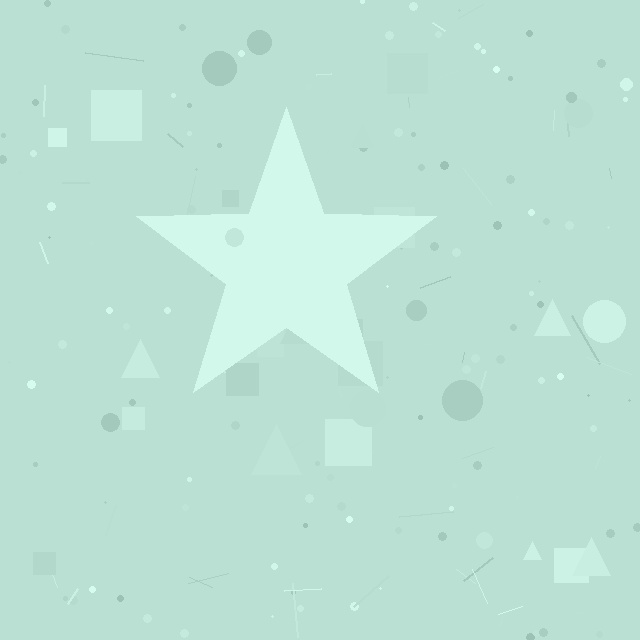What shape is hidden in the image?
A star is hidden in the image.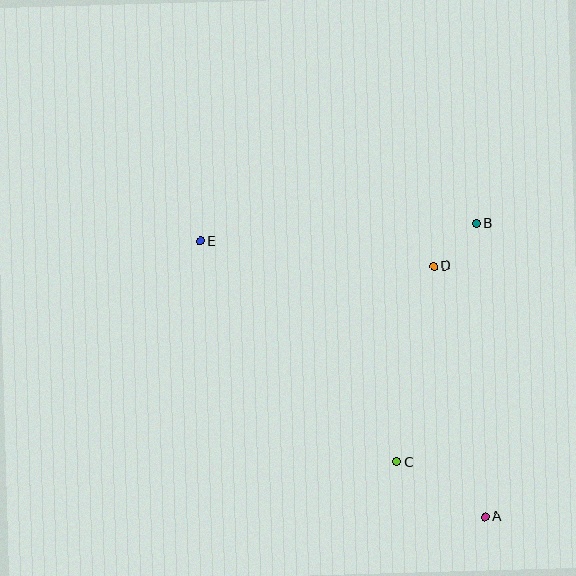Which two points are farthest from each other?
Points A and E are farthest from each other.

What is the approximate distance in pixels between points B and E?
The distance between B and E is approximately 277 pixels.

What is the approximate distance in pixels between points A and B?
The distance between A and B is approximately 294 pixels.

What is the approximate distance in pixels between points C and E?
The distance between C and E is approximately 296 pixels.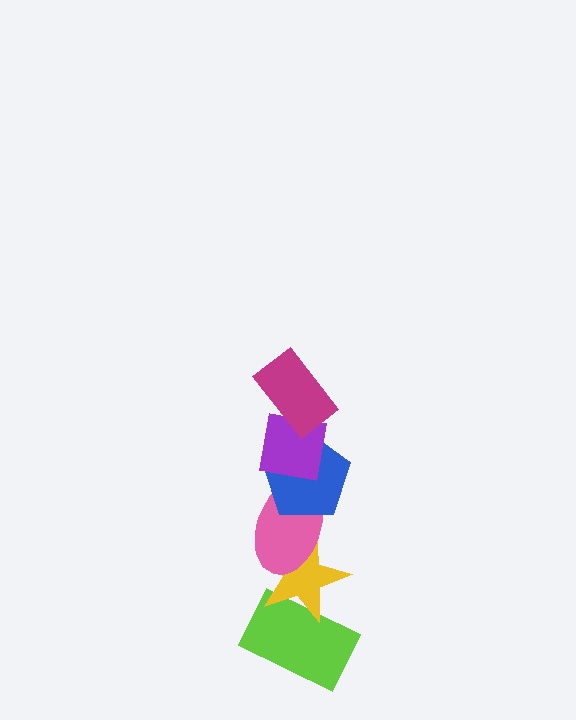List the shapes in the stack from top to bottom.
From top to bottom: the magenta rectangle, the purple square, the blue pentagon, the pink ellipse, the yellow star, the lime rectangle.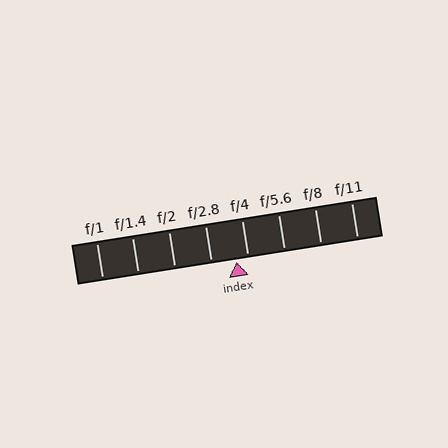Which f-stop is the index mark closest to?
The index mark is closest to f/4.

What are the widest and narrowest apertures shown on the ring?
The widest aperture shown is f/1 and the narrowest is f/11.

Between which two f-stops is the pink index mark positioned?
The index mark is between f/2.8 and f/4.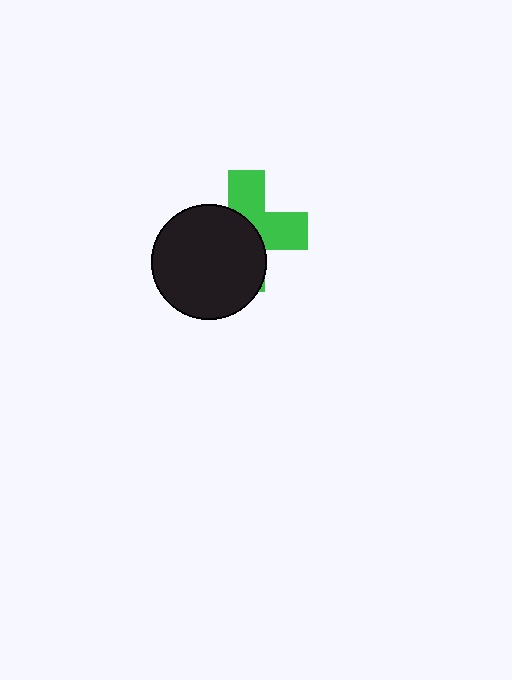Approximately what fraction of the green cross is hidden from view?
Roughly 54% of the green cross is hidden behind the black circle.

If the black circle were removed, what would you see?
You would see the complete green cross.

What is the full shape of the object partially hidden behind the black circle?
The partially hidden object is a green cross.